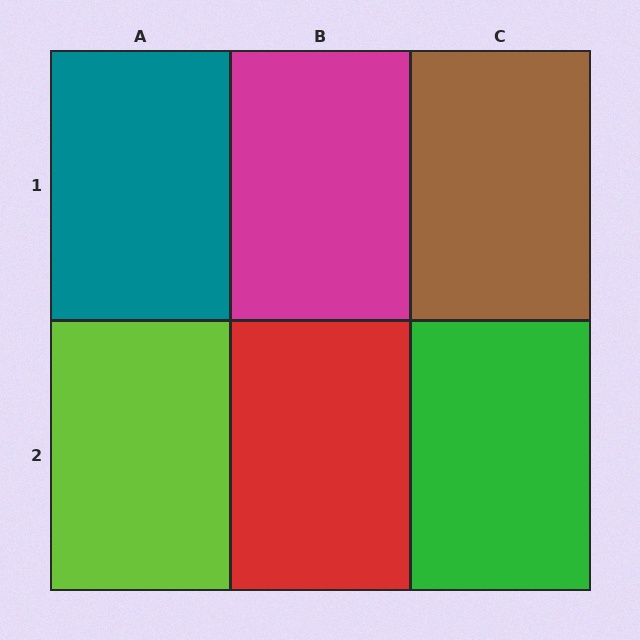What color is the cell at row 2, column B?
Red.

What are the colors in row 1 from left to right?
Teal, magenta, brown.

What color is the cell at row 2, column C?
Green.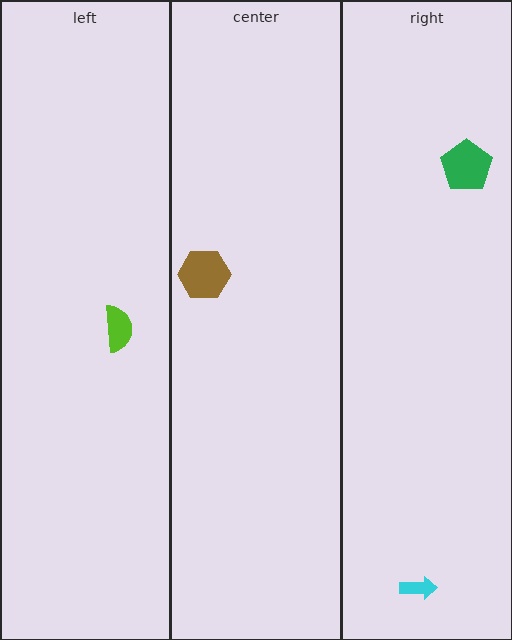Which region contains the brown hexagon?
The center region.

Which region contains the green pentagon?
The right region.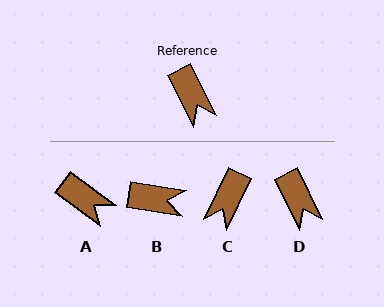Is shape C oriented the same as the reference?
No, it is off by about 52 degrees.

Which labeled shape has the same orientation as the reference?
D.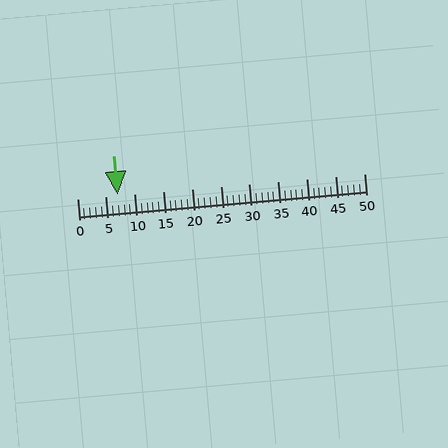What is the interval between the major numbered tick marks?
The major tick marks are spaced 5 units apart.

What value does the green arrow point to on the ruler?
The green arrow points to approximately 7.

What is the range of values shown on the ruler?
The ruler shows values from 0 to 50.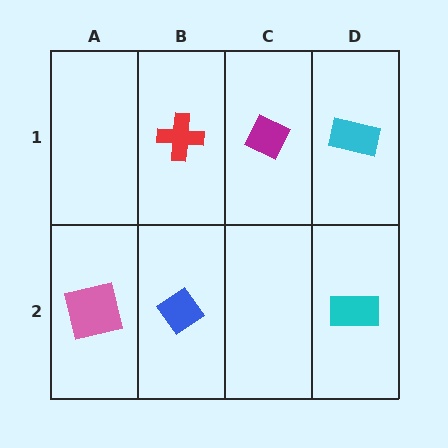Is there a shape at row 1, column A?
No, that cell is empty.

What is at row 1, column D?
A cyan rectangle.